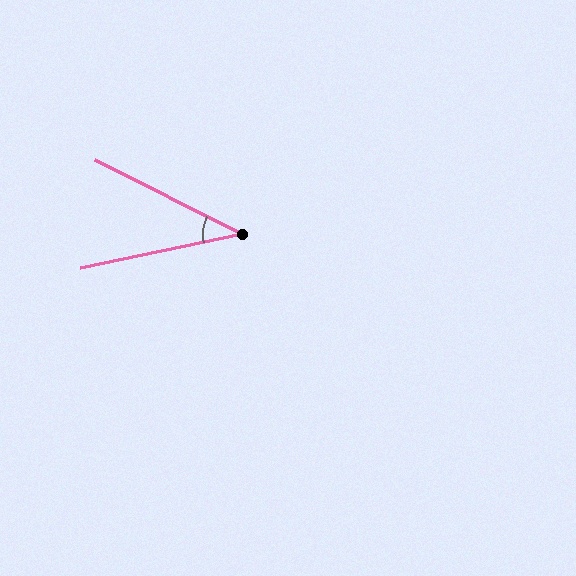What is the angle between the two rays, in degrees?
Approximately 39 degrees.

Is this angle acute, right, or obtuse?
It is acute.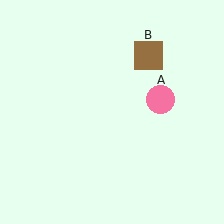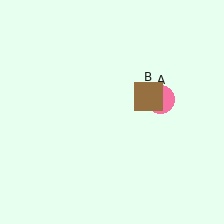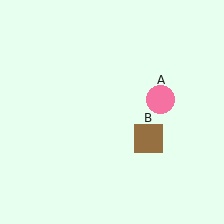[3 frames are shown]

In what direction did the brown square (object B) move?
The brown square (object B) moved down.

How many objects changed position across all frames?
1 object changed position: brown square (object B).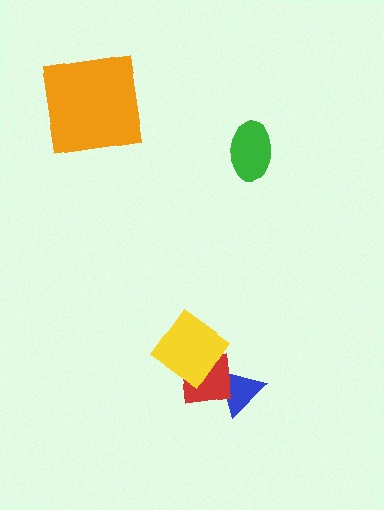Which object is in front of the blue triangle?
The red square is in front of the blue triangle.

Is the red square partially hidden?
Yes, it is partially covered by another shape.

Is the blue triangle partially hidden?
Yes, it is partially covered by another shape.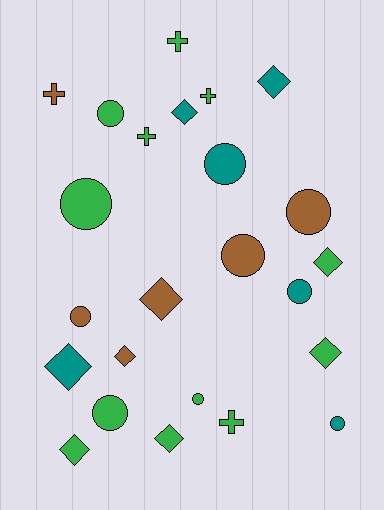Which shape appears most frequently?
Circle, with 10 objects.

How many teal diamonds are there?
There are 3 teal diamonds.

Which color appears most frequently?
Green, with 12 objects.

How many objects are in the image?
There are 24 objects.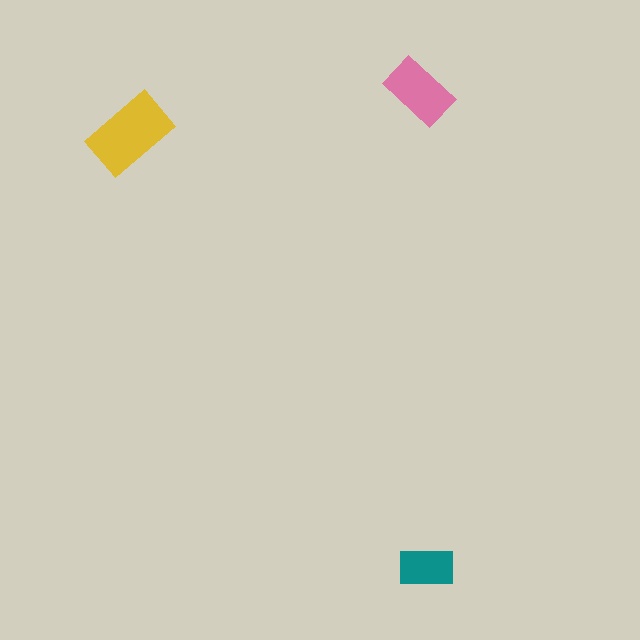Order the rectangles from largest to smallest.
the yellow one, the pink one, the teal one.